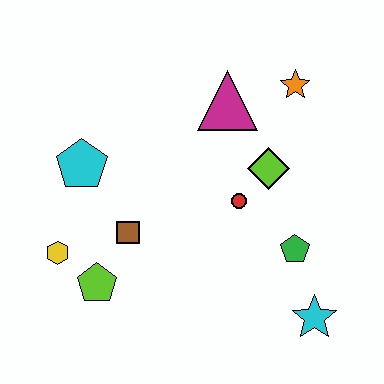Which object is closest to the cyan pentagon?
The brown square is closest to the cyan pentagon.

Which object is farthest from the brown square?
The orange star is farthest from the brown square.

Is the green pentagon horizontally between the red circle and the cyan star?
Yes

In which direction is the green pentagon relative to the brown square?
The green pentagon is to the right of the brown square.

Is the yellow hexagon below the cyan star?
No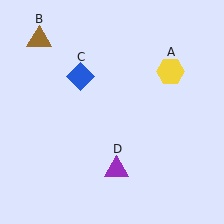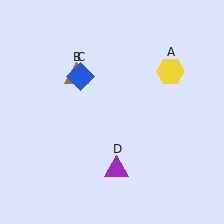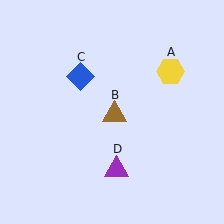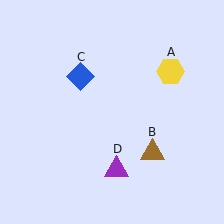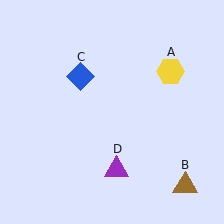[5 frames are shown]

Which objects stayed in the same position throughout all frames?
Yellow hexagon (object A) and blue diamond (object C) and purple triangle (object D) remained stationary.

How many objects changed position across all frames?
1 object changed position: brown triangle (object B).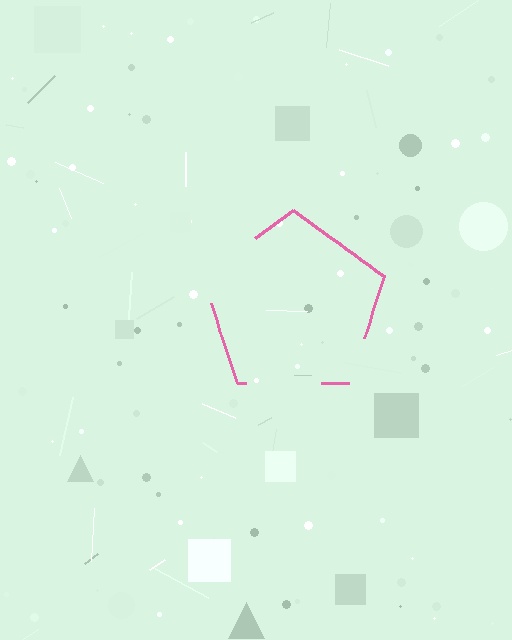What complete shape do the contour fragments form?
The contour fragments form a pentagon.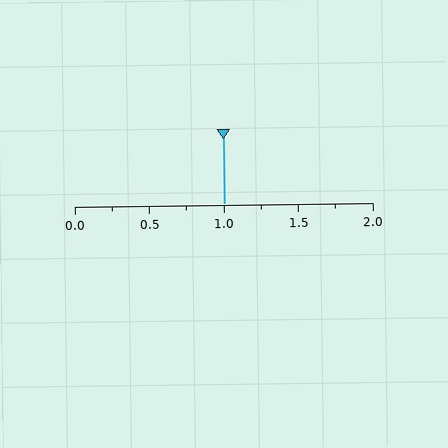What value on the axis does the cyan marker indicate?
The marker indicates approximately 1.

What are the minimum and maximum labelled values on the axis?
The axis runs from 0.0 to 2.0.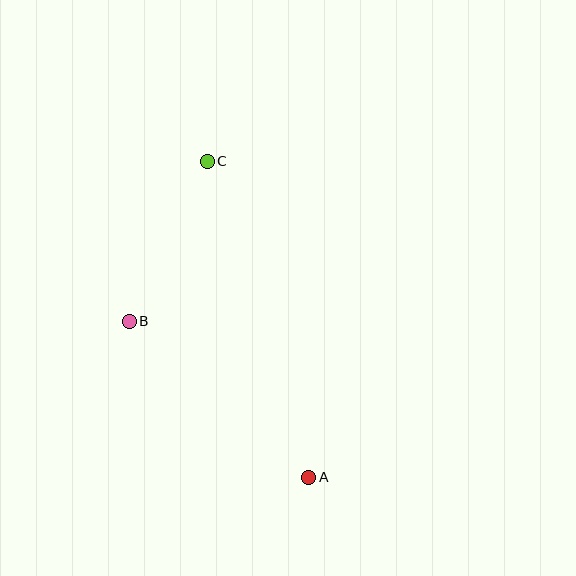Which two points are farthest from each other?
Points A and C are farthest from each other.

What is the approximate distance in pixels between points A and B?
The distance between A and B is approximately 238 pixels.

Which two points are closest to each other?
Points B and C are closest to each other.